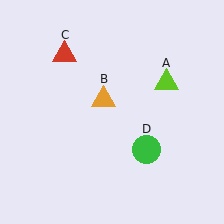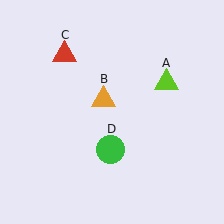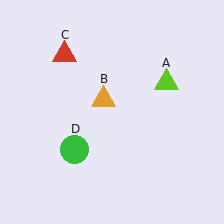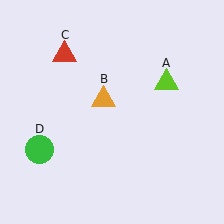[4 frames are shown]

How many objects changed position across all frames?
1 object changed position: green circle (object D).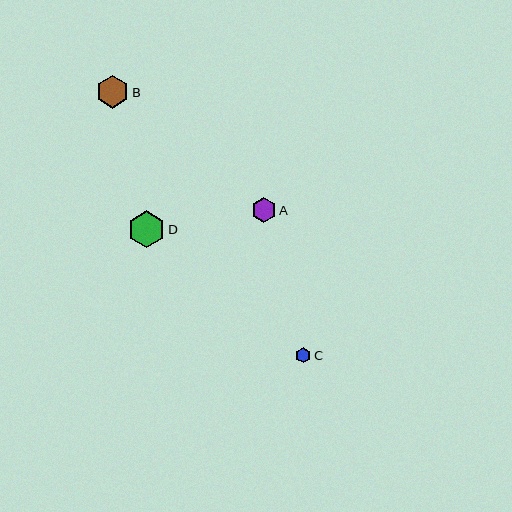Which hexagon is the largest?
Hexagon D is the largest with a size of approximately 36 pixels.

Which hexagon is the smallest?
Hexagon C is the smallest with a size of approximately 15 pixels.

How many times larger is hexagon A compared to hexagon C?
Hexagon A is approximately 1.6 times the size of hexagon C.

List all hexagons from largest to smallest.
From largest to smallest: D, B, A, C.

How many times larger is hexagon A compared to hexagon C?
Hexagon A is approximately 1.6 times the size of hexagon C.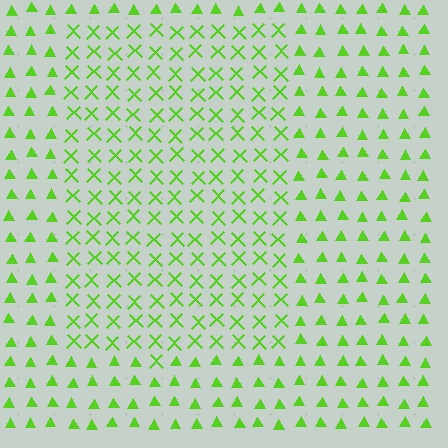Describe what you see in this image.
The image is filled with small lime elements arranged in a uniform grid. A rectangle-shaped region contains X marks, while the surrounding area contains triangles. The boundary is defined purely by the change in element shape.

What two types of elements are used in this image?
The image uses X marks inside the rectangle region and triangles outside it.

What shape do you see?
I see a rectangle.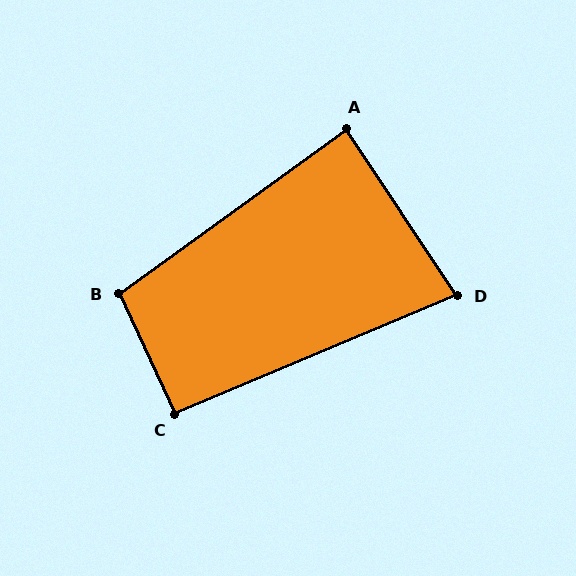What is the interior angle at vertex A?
Approximately 88 degrees (approximately right).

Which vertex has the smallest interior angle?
D, at approximately 79 degrees.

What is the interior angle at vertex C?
Approximately 92 degrees (approximately right).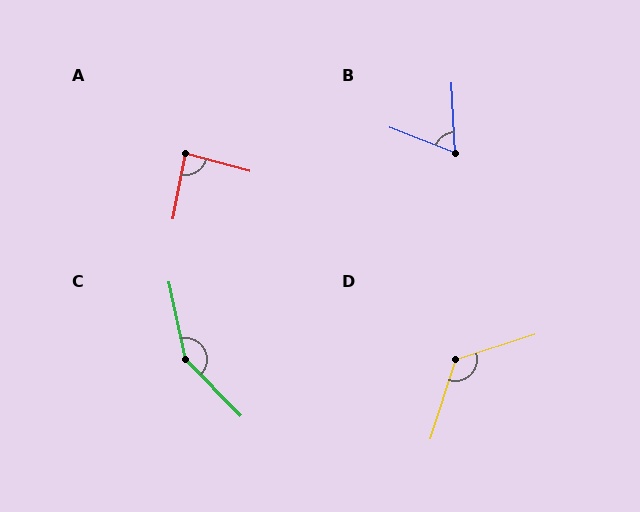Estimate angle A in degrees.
Approximately 85 degrees.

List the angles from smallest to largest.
B (66°), A (85°), D (126°), C (148°).